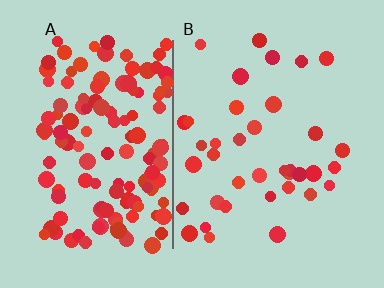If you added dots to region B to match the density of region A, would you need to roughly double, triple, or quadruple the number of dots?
Approximately quadruple.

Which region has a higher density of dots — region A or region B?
A (the left).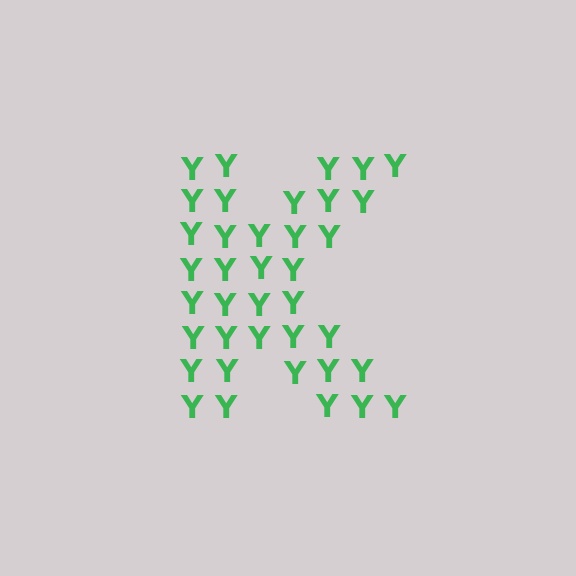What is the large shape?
The large shape is the letter K.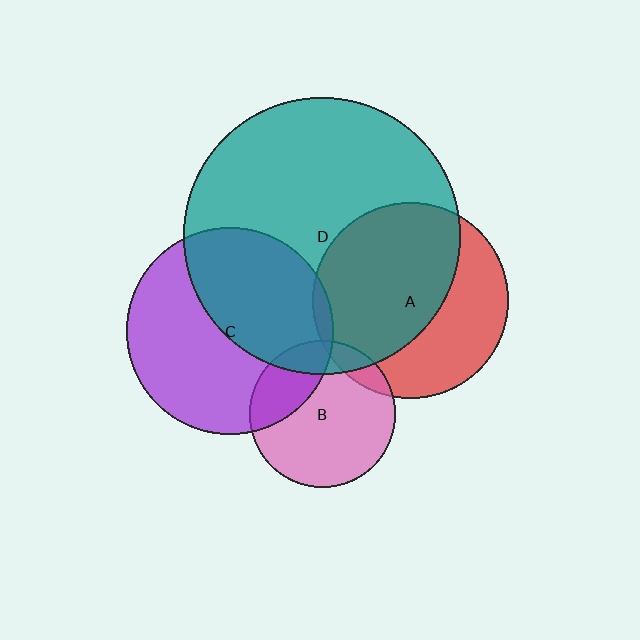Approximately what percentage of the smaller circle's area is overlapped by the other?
Approximately 15%.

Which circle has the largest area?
Circle D (teal).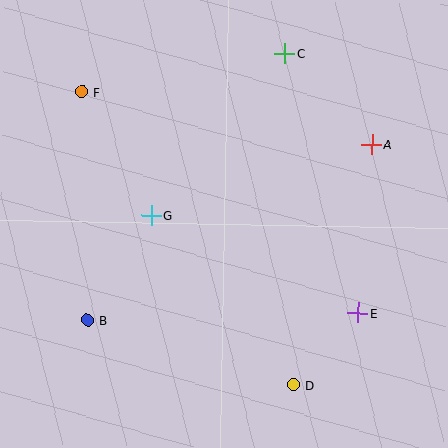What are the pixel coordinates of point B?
Point B is at (87, 320).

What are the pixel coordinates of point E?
Point E is at (358, 313).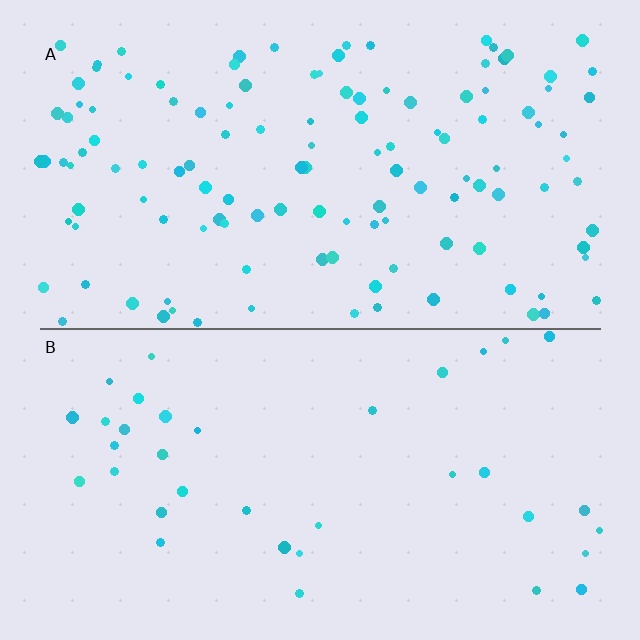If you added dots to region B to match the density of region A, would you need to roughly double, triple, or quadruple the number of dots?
Approximately triple.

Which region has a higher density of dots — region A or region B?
A (the top).